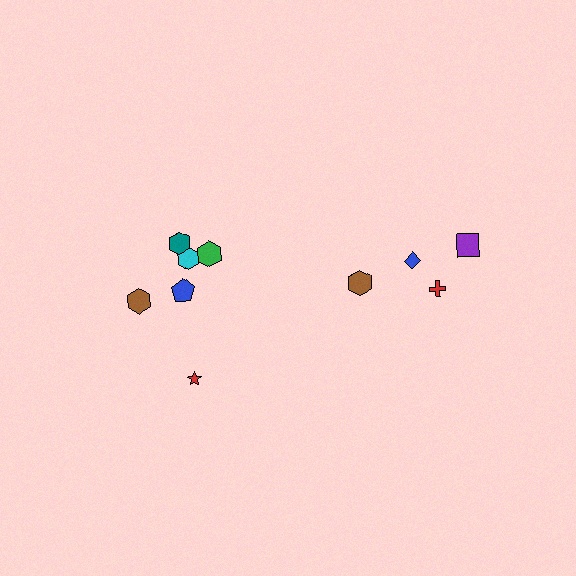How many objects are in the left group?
There are 6 objects.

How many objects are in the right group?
There are 4 objects.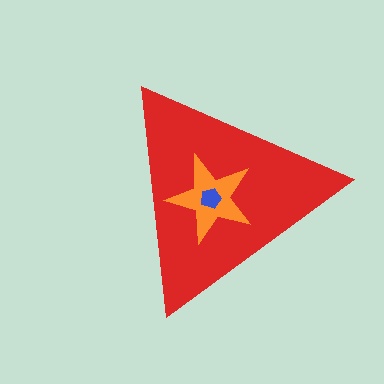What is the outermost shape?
The red triangle.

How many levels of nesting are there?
3.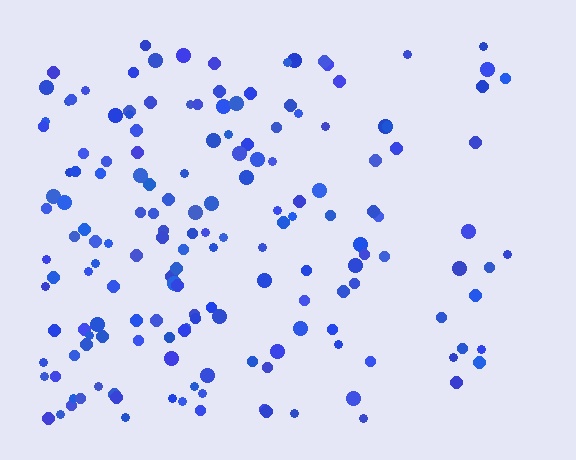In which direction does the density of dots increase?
From right to left, with the left side densest.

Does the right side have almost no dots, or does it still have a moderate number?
Still a moderate number, just noticeably fewer than the left.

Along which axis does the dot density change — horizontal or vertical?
Horizontal.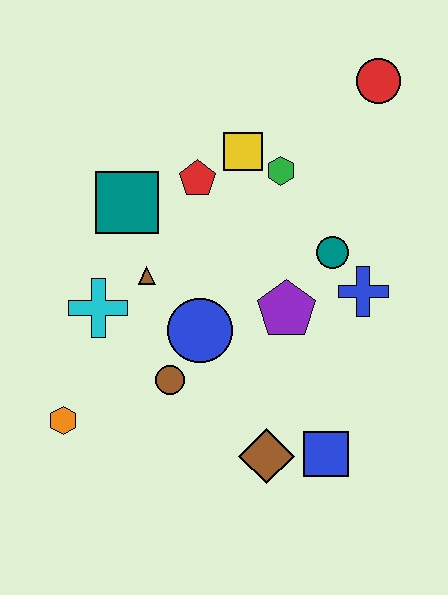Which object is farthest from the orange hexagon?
The red circle is farthest from the orange hexagon.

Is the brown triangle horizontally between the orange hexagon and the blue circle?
Yes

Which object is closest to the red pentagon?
The yellow square is closest to the red pentagon.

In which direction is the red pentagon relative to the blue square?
The red pentagon is above the blue square.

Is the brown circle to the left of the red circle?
Yes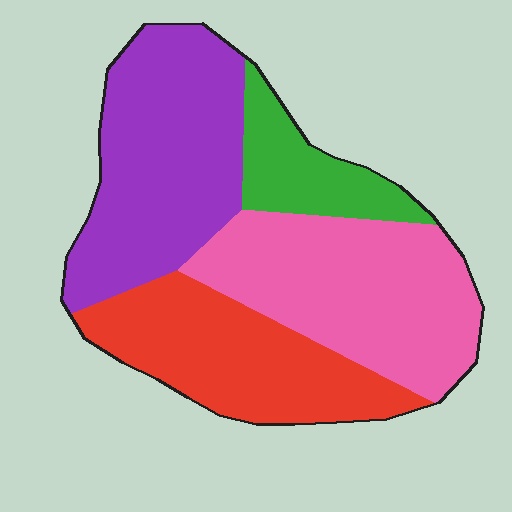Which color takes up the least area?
Green, at roughly 10%.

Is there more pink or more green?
Pink.